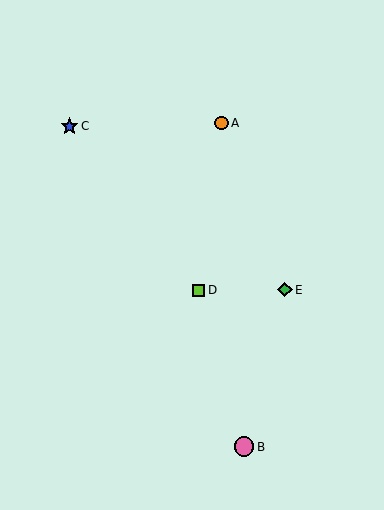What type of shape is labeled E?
Shape E is a green diamond.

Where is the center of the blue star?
The center of the blue star is at (69, 126).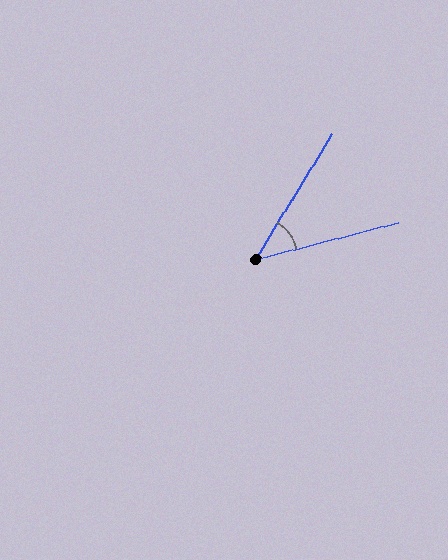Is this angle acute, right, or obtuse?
It is acute.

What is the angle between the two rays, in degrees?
Approximately 44 degrees.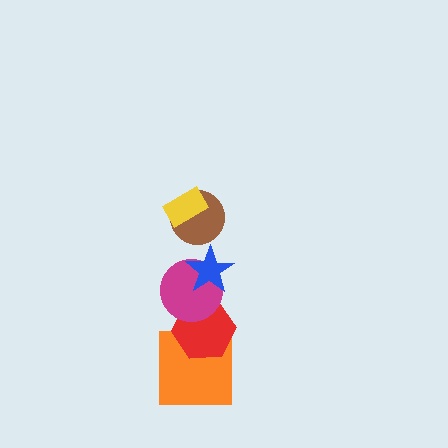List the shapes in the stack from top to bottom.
From top to bottom: the yellow rectangle, the brown circle, the blue star, the magenta circle, the red hexagon, the orange square.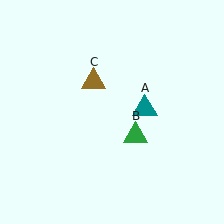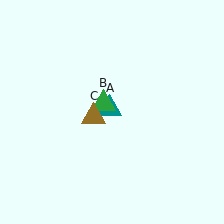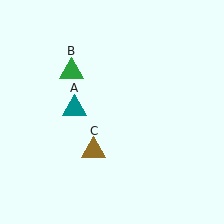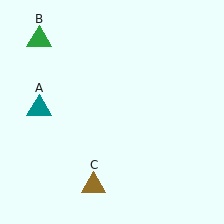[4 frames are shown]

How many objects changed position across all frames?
3 objects changed position: teal triangle (object A), green triangle (object B), brown triangle (object C).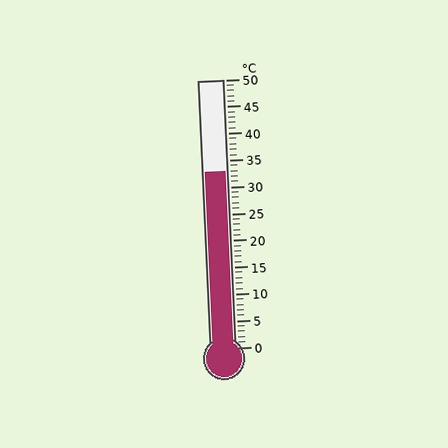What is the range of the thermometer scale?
The thermometer scale ranges from 0°C to 50°C.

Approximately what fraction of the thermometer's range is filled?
The thermometer is filled to approximately 65% of its range.